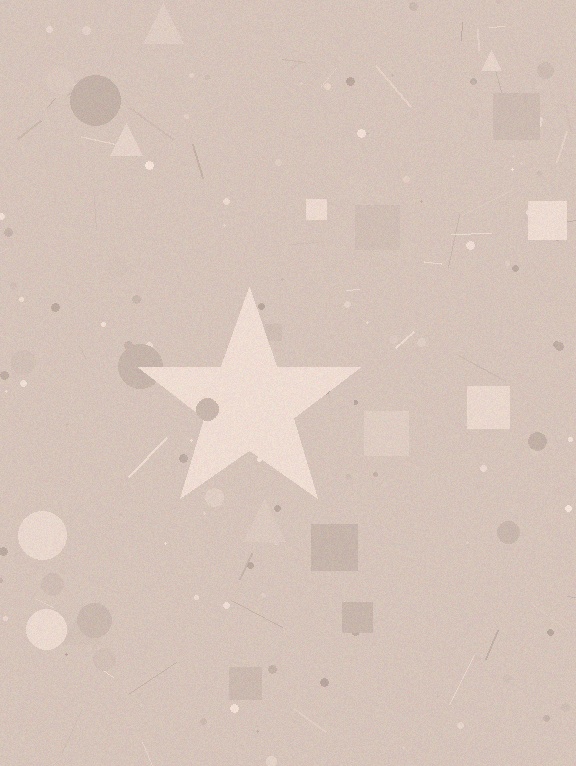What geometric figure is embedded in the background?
A star is embedded in the background.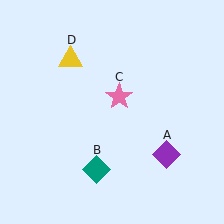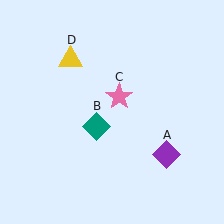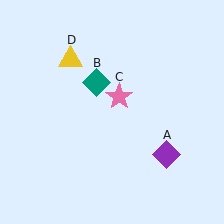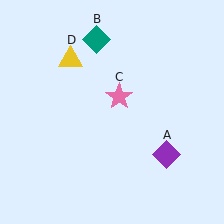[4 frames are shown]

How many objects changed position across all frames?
1 object changed position: teal diamond (object B).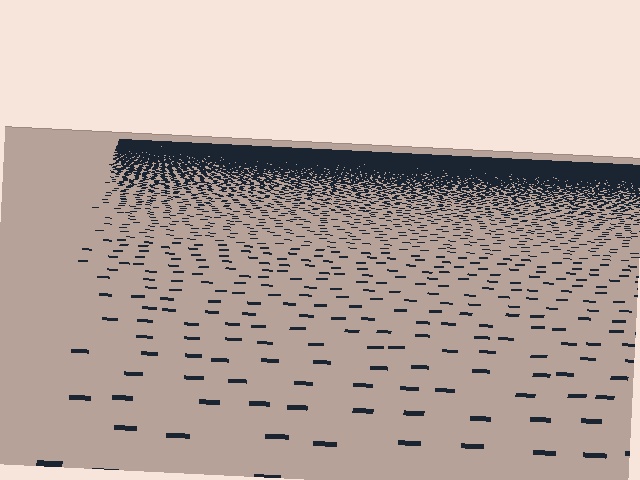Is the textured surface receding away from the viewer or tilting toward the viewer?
The surface is receding away from the viewer. Texture elements get smaller and denser toward the top.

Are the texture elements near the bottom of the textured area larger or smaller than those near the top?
Larger. Near the bottom, elements are closer to the viewer and appear at a bigger on-screen size.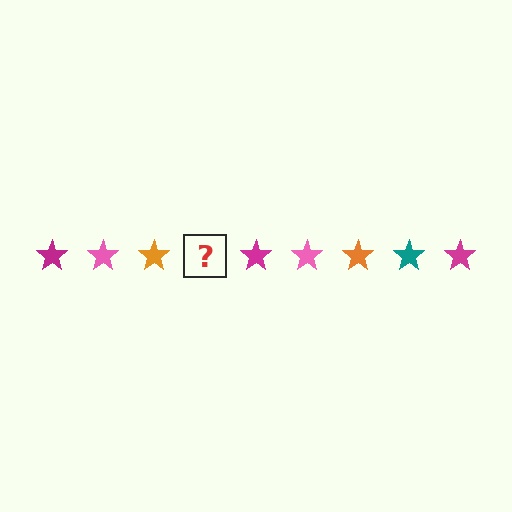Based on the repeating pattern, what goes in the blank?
The blank should be a teal star.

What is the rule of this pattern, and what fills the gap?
The rule is that the pattern cycles through magenta, pink, orange, teal stars. The gap should be filled with a teal star.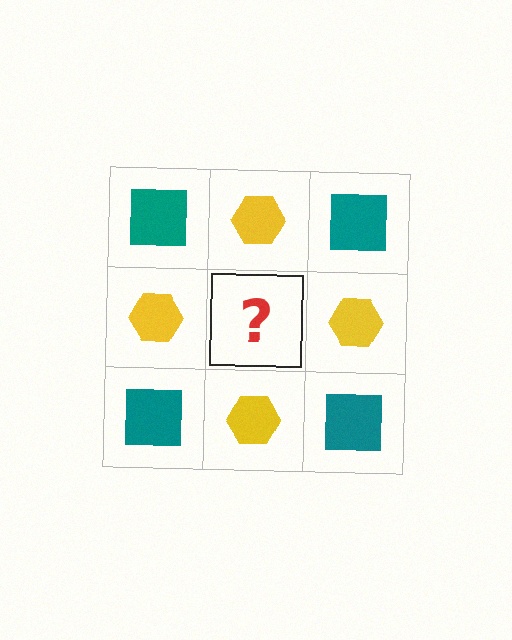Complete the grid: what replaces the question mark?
The question mark should be replaced with a teal square.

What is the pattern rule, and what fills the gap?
The rule is that it alternates teal square and yellow hexagon in a checkerboard pattern. The gap should be filled with a teal square.